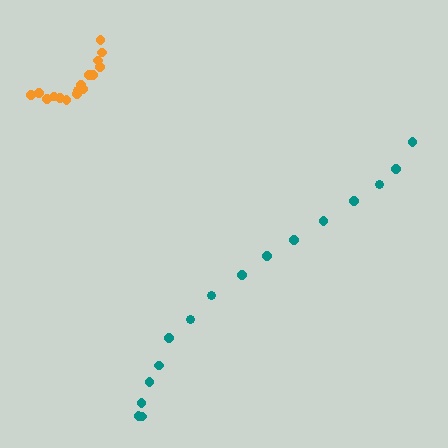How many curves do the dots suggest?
There are 2 distinct paths.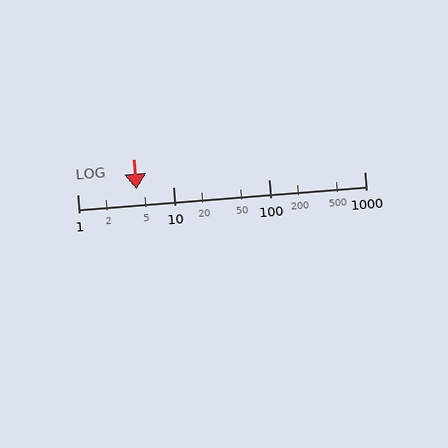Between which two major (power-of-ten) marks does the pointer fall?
The pointer is between 1 and 10.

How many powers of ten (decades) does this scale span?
The scale spans 3 decades, from 1 to 1000.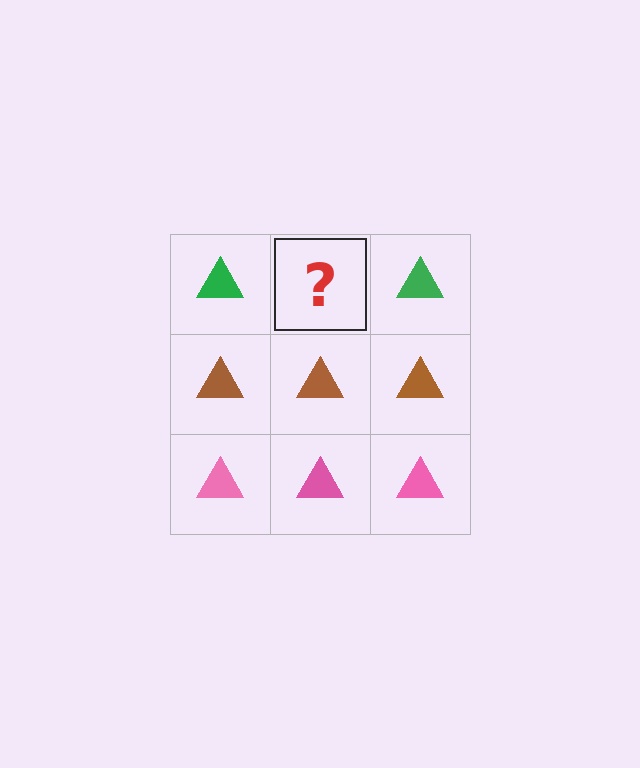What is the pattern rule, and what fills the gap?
The rule is that each row has a consistent color. The gap should be filled with a green triangle.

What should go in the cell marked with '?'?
The missing cell should contain a green triangle.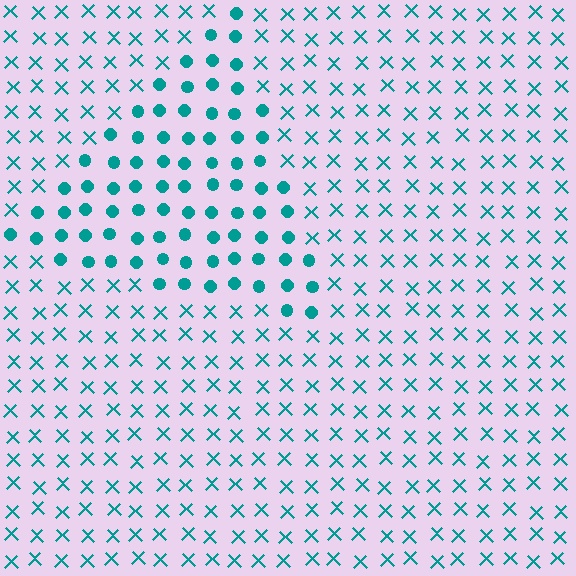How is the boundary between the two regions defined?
The boundary is defined by a change in element shape: circles inside vs. X marks outside. All elements share the same color and spacing.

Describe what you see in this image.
The image is filled with small teal elements arranged in a uniform grid. A triangle-shaped region contains circles, while the surrounding area contains X marks. The boundary is defined purely by the change in element shape.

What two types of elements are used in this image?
The image uses circles inside the triangle region and X marks outside it.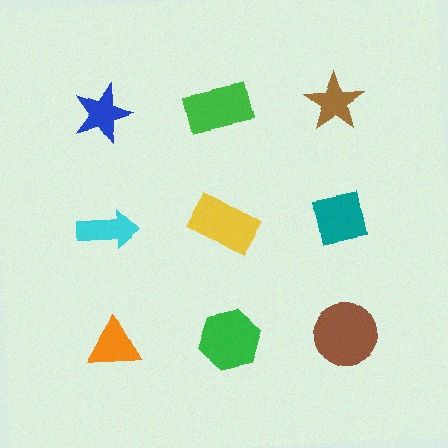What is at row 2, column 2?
A yellow rectangle.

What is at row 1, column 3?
A brown star.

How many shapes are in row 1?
3 shapes.